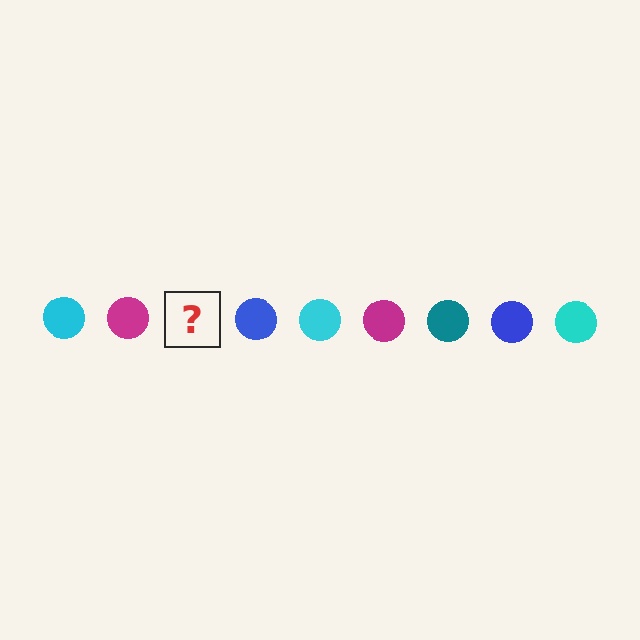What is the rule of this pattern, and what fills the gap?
The rule is that the pattern cycles through cyan, magenta, teal, blue circles. The gap should be filled with a teal circle.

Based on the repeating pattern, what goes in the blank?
The blank should be a teal circle.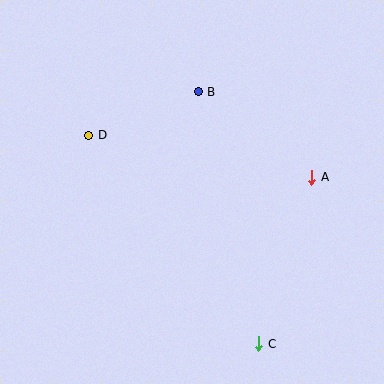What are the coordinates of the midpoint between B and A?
The midpoint between B and A is at (255, 135).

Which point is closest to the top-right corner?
Point A is closest to the top-right corner.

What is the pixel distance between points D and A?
The distance between D and A is 227 pixels.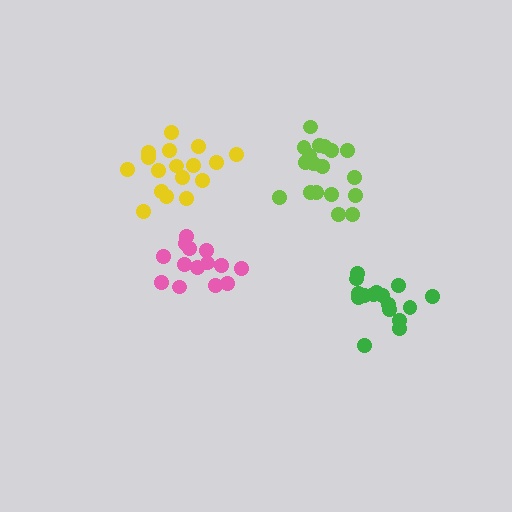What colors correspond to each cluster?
The clusters are colored: lime, yellow, green, pink.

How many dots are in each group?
Group 1: 18 dots, Group 2: 18 dots, Group 3: 16 dots, Group 4: 14 dots (66 total).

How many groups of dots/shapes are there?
There are 4 groups.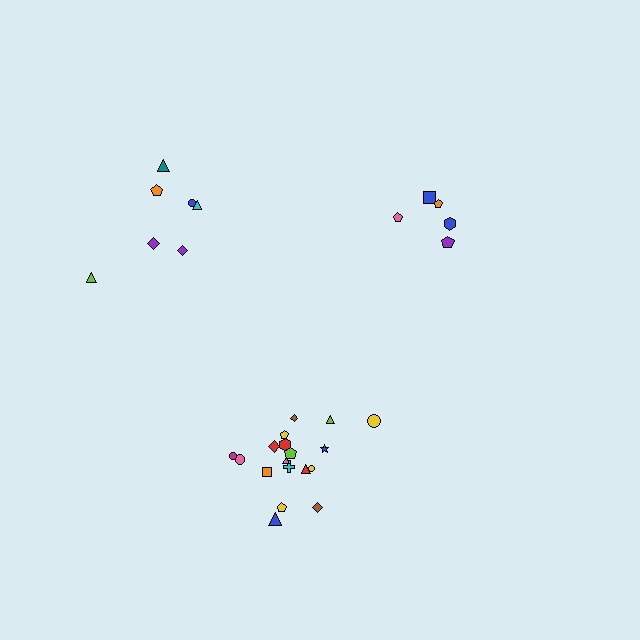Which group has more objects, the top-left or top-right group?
The top-left group.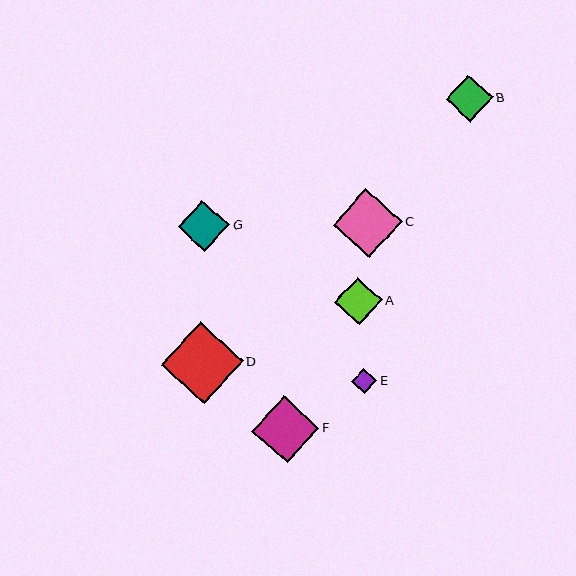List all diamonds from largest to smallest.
From largest to smallest: D, C, F, G, A, B, E.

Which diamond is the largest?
Diamond D is the largest with a size of approximately 82 pixels.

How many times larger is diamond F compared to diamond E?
Diamond F is approximately 2.7 times the size of diamond E.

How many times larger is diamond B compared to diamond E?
Diamond B is approximately 1.9 times the size of diamond E.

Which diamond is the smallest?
Diamond E is the smallest with a size of approximately 25 pixels.